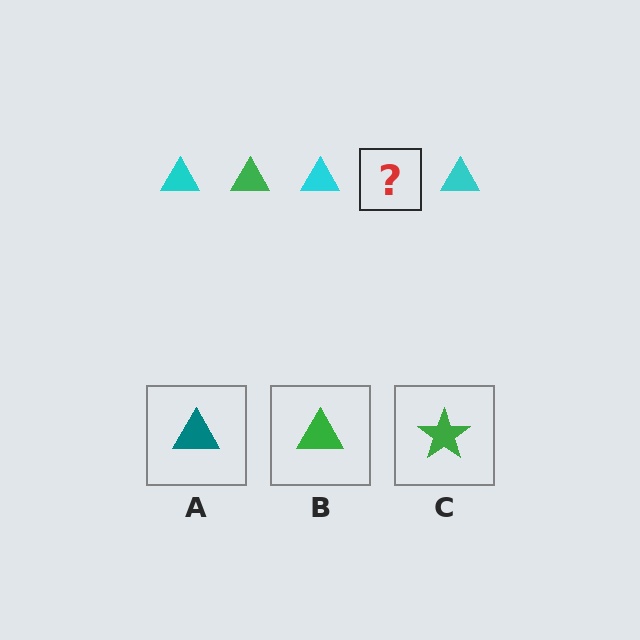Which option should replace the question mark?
Option B.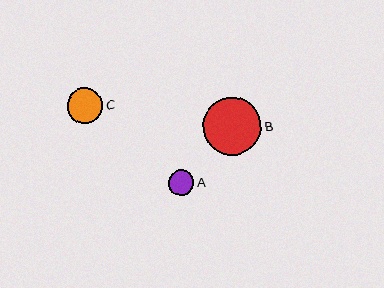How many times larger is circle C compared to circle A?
Circle C is approximately 1.4 times the size of circle A.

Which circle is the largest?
Circle B is the largest with a size of approximately 58 pixels.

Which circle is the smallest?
Circle A is the smallest with a size of approximately 25 pixels.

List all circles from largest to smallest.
From largest to smallest: B, C, A.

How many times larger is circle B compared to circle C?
Circle B is approximately 1.6 times the size of circle C.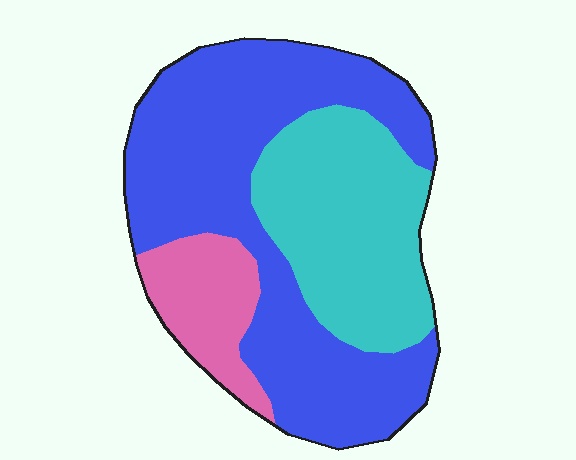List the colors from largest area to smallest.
From largest to smallest: blue, cyan, pink.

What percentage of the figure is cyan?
Cyan covers about 30% of the figure.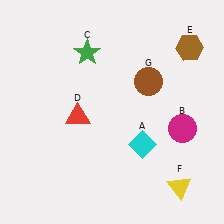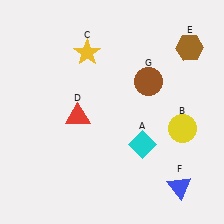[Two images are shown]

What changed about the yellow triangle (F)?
In Image 1, F is yellow. In Image 2, it changed to blue.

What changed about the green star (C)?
In Image 1, C is green. In Image 2, it changed to yellow.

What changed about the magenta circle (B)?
In Image 1, B is magenta. In Image 2, it changed to yellow.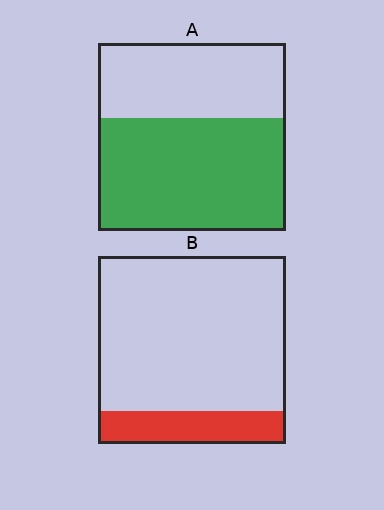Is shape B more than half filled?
No.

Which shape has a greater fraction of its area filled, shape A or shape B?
Shape A.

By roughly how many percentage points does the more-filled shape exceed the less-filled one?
By roughly 45 percentage points (A over B).